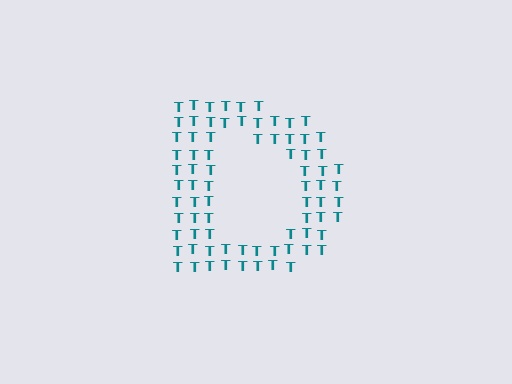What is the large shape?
The large shape is the letter D.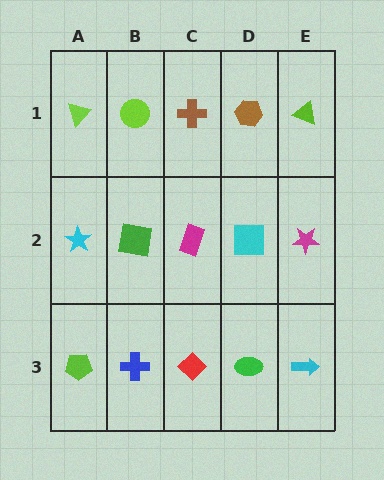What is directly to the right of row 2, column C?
A cyan square.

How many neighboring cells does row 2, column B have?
4.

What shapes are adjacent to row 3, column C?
A magenta rectangle (row 2, column C), a blue cross (row 3, column B), a green ellipse (row 3, column D).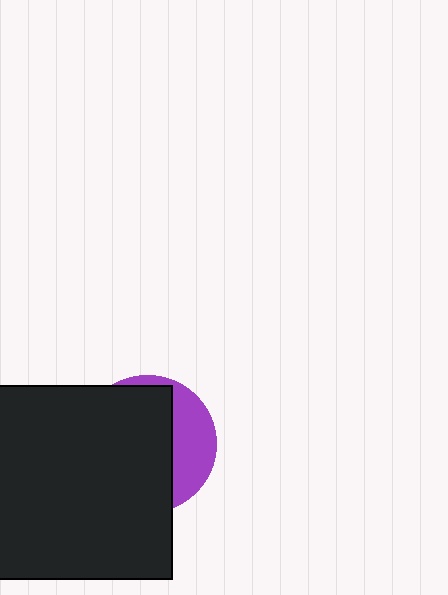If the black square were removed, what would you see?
You would see the complete purple circle.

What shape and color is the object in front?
The object in front is a black square.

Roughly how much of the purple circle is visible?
A small part of it is visible (roughly 30%).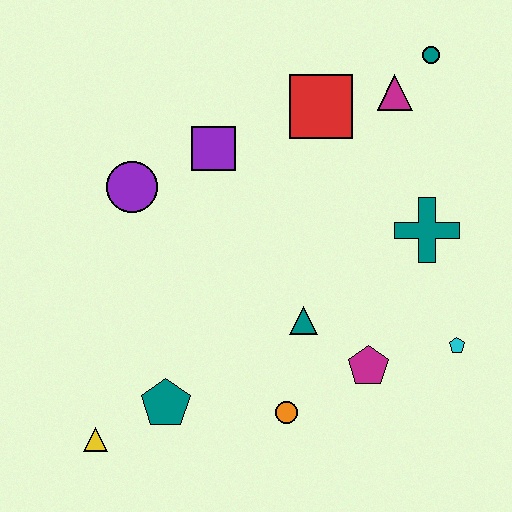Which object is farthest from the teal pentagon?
The teal circle is farthest from the teal pentagon.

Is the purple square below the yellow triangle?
No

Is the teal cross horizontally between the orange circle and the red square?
No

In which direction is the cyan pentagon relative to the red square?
The cyan pentagon is below the red square.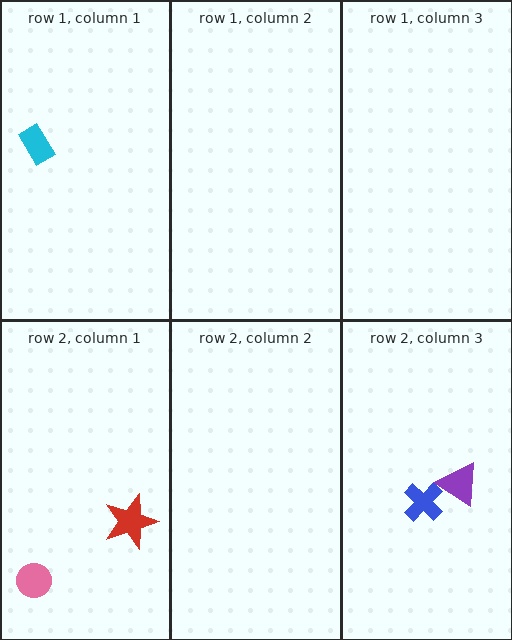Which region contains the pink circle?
The row 2, column 1 region.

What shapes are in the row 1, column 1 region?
The cyan rectangle.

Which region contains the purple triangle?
The row 2, column 3 region.